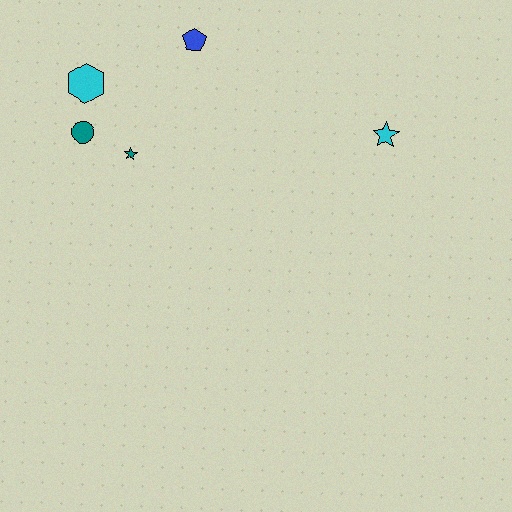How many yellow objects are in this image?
There are no yellow objects.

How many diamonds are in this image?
There are no diamonds.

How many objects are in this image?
There are 5 objects.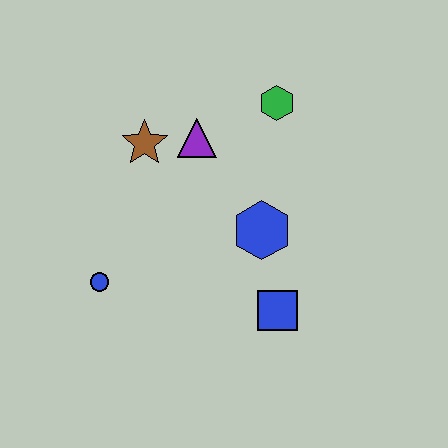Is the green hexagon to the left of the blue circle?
No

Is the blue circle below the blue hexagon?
Yes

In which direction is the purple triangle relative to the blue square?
The purple triangle is above the blue square.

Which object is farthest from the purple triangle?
The blue square is farthest from the purple triangle.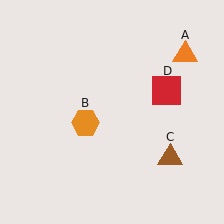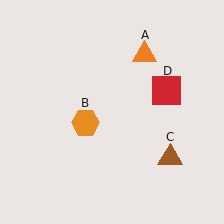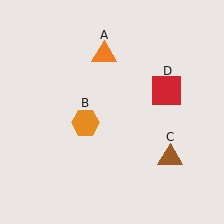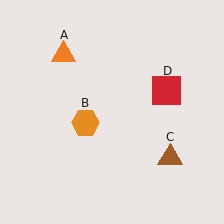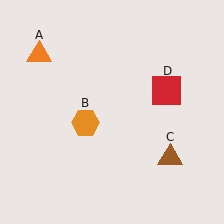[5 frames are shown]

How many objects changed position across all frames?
1 object changed position: orange triangle (object A).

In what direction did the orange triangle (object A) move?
The orange triangle (object A) moved left.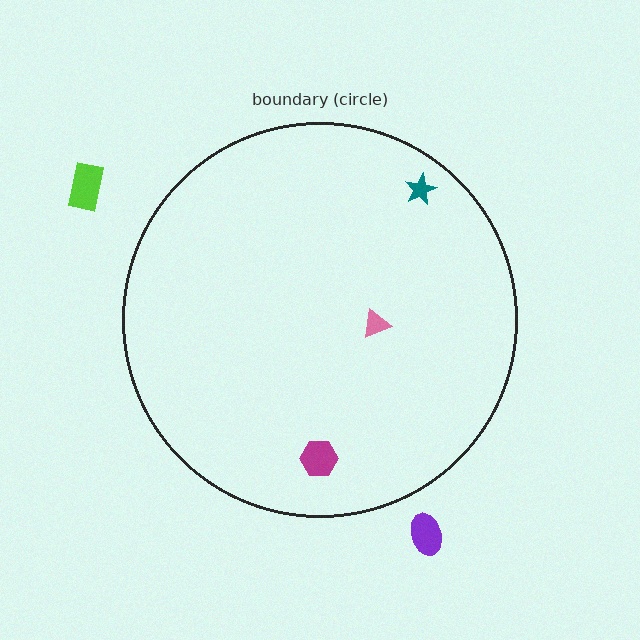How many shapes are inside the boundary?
3 inside, 2 outside.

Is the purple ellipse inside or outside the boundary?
Outside.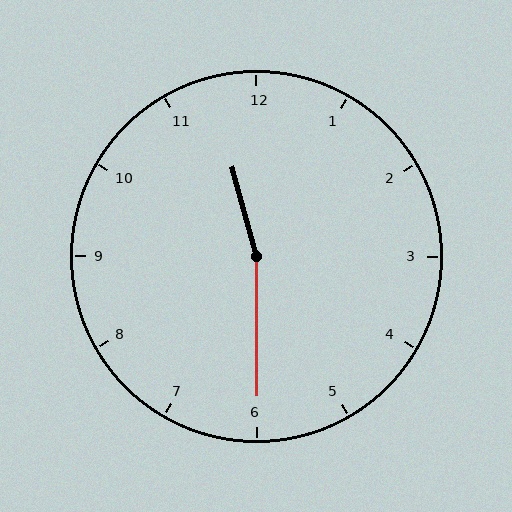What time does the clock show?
11:30.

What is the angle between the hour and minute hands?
Approximately 165 degrees.